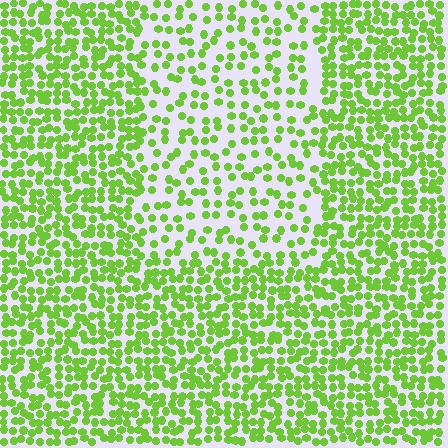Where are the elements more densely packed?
The elements are more densely packed outside the rectangle boundary.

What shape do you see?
I see a rectangle.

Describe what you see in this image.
The image contains small lime elements arranged at two different densities. A rectangle-shaped region is visible where the elements are less densely packed than the surrounding area.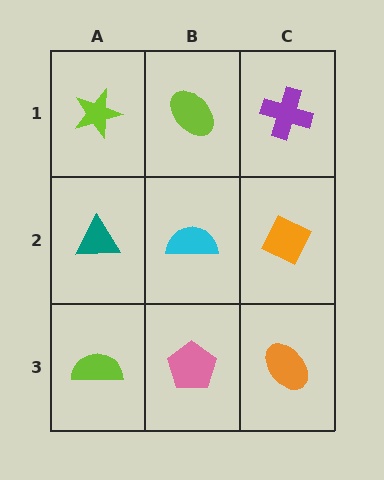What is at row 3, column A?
A lime semicircle.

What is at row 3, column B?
A pink pentagon.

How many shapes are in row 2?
3 shapes.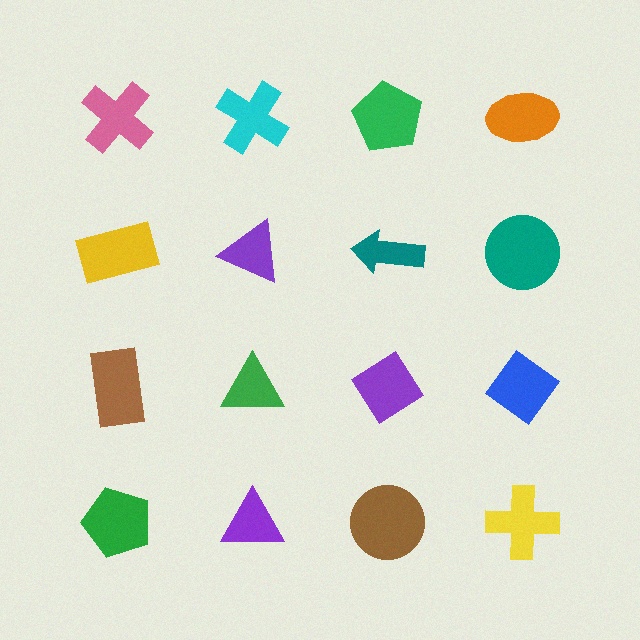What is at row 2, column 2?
A purple triangle.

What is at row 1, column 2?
A cyan cross.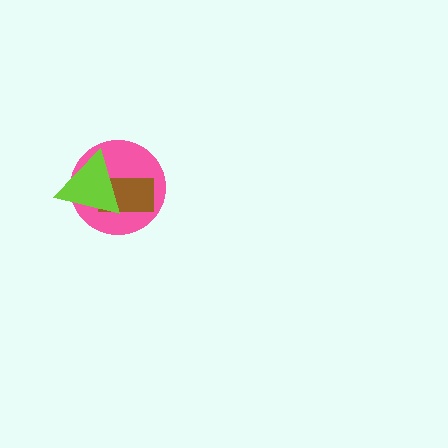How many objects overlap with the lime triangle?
2 objects overlap with the lime triangle.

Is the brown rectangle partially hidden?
Yes, it is partially covered by another shape.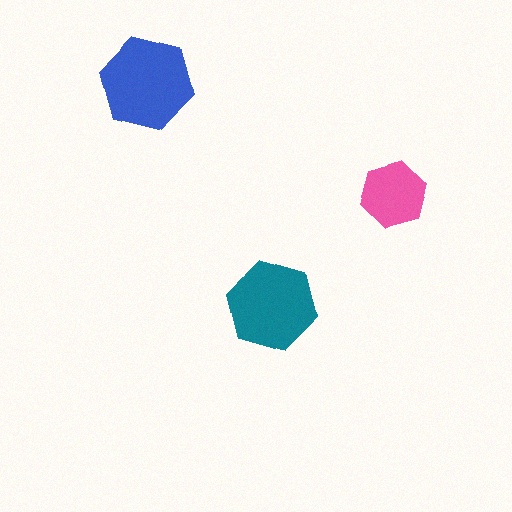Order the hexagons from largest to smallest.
the blue one, the teal one, the pink one.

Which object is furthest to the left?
The blue hexagon is leftmost.